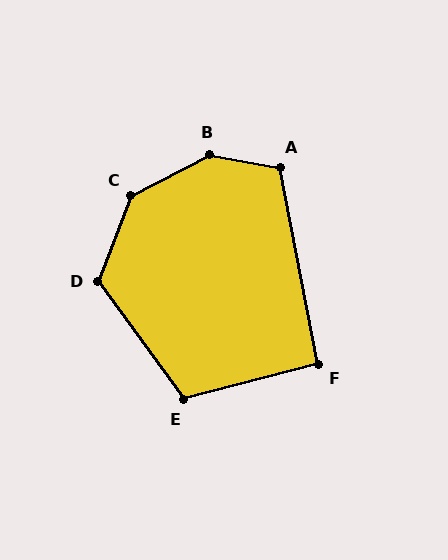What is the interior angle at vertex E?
Approximately 111 degrees (obtuse).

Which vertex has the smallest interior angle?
F, at approximately 94 degrees.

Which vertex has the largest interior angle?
B, at approximately 143 degrees.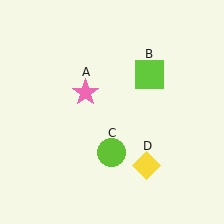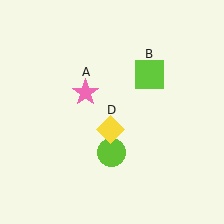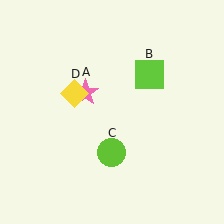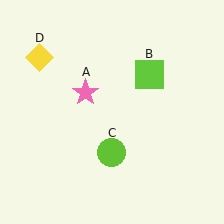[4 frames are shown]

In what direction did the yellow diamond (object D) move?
The yellow diamond (object D) moved up and to the left.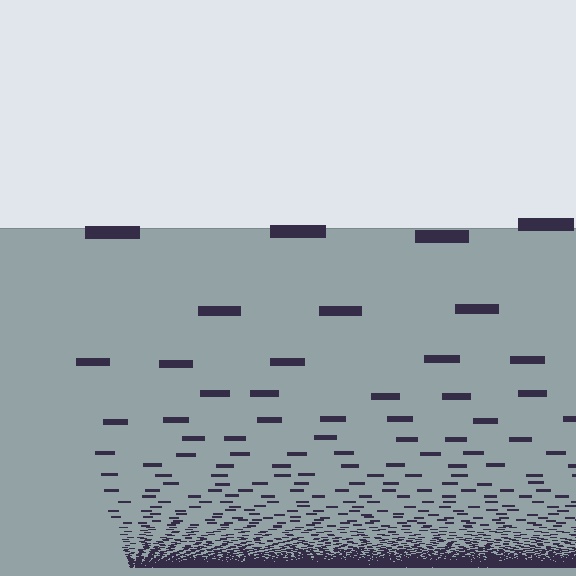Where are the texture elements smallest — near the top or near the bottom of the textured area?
Near the bottom.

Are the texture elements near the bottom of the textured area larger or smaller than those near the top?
Smaller. The gradient is inverted — elements near the bottom are smaller and denser.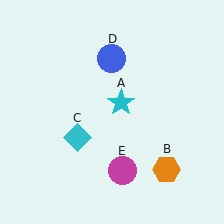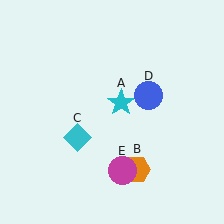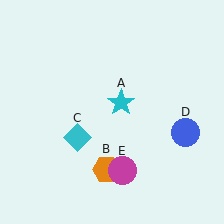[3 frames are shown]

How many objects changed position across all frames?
2 objects changed position: orange hexagon (object B), blue circle (object D).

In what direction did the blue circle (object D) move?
The blue circle (object D) moved down and to the right.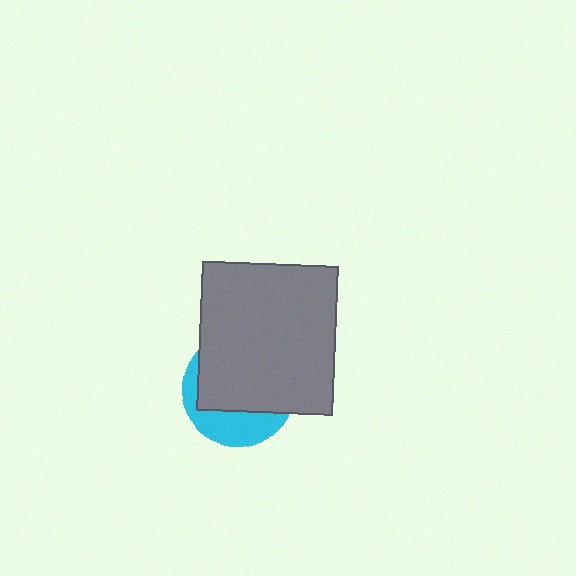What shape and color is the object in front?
The object in front is a gray rectangle.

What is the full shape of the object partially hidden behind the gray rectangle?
The partially hidden object is a cyan circle.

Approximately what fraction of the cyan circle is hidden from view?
Roughly 66% of the cyan circle is hidden behind the gray rectangle.